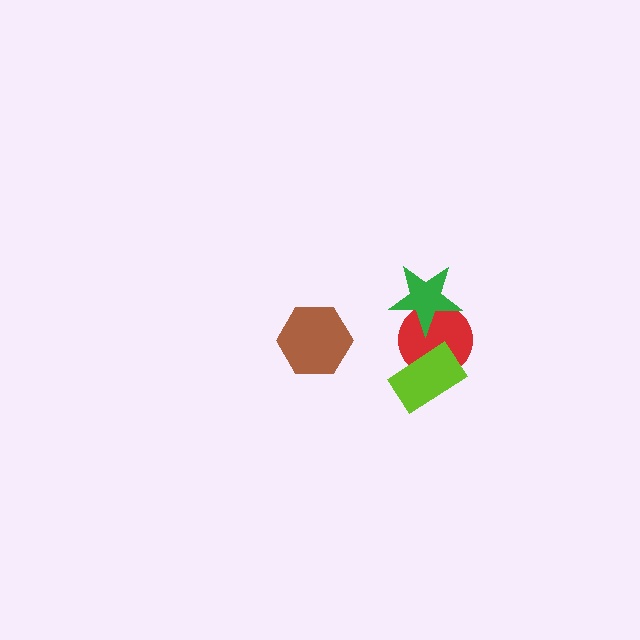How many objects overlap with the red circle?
2 objects overlap with the red circle.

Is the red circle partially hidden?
Yes, it is partially covered by another shape.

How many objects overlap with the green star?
1 object overlaps with the green star.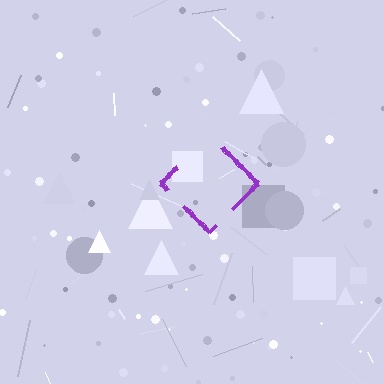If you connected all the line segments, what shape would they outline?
They would outline a diamond.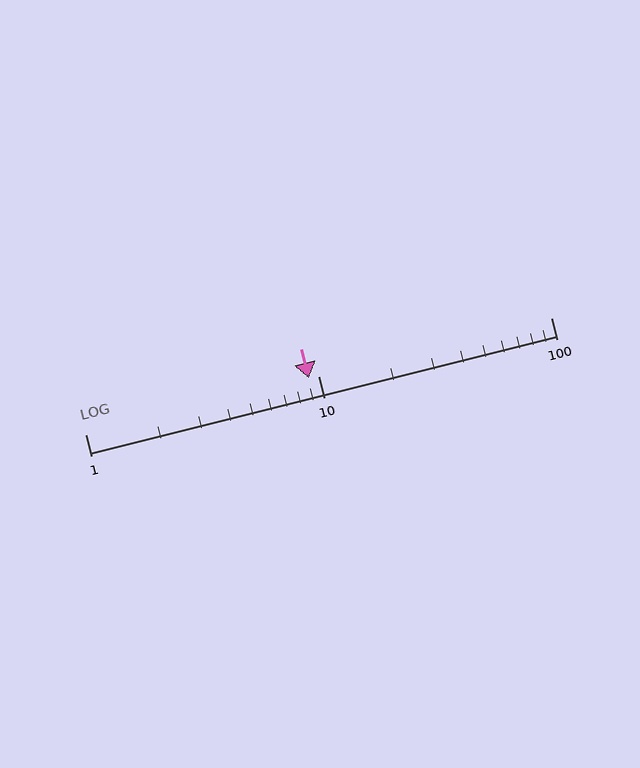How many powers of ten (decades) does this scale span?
The scale spans 2 decades, from 1 to 100.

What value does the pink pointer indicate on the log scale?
The pointer indicates approximately 9.1.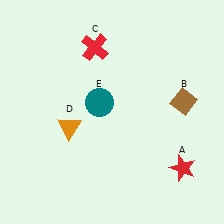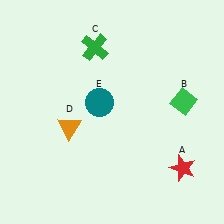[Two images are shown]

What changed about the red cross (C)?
In Image 1, C is red. In Image 2, it changed to green.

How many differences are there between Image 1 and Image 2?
There are 2 differences between the two images.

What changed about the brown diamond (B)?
In Image 1, B is brown. In Image 2, it changed to green.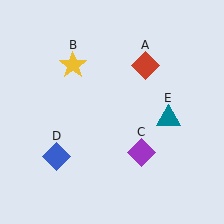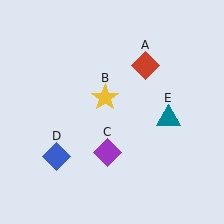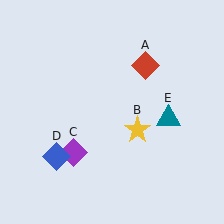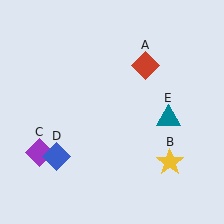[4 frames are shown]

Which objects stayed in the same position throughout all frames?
Red diamond (object A) and blue diamond (object D) and teal triangle (object E) remained stationary.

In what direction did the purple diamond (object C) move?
The purple diamond (object C) moved left.